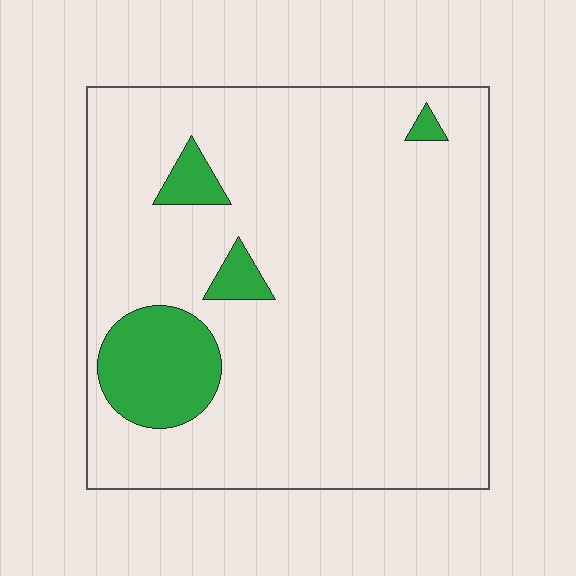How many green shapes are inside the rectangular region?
4.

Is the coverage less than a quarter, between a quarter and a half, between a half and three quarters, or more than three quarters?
Less than a quarter.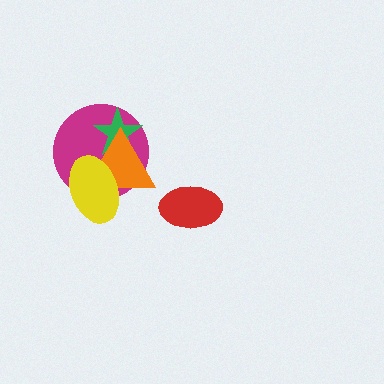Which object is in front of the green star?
The orange triangle is in front of the green star.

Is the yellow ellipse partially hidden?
No, no other shape covers it.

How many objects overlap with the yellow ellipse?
2 objects overlap with the yellow ellipse.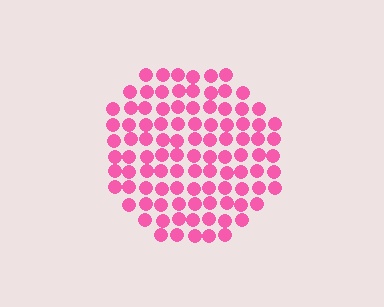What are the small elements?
The small elements are circles.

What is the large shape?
The large shape is a circle.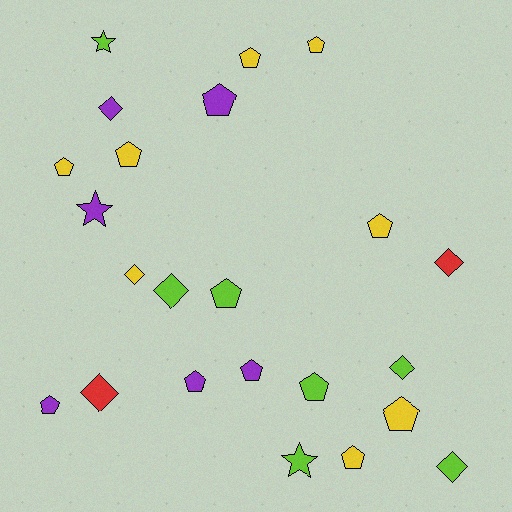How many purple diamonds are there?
There is 1 purple diamond.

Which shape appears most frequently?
Pentagon, with 13 objects.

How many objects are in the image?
There are 23 objects.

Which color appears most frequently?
Yellow, with 8 objects.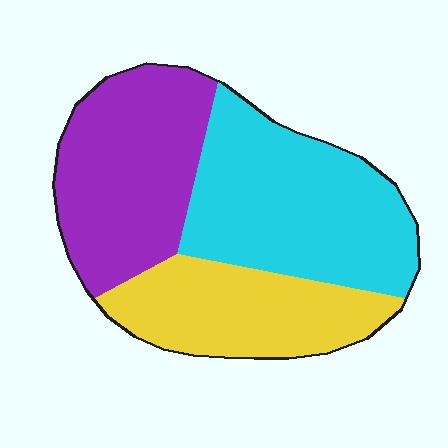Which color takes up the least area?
Yellow, at roughly 25%.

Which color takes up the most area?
Cyan, at roughly 40%.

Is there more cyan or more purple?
Cyan.